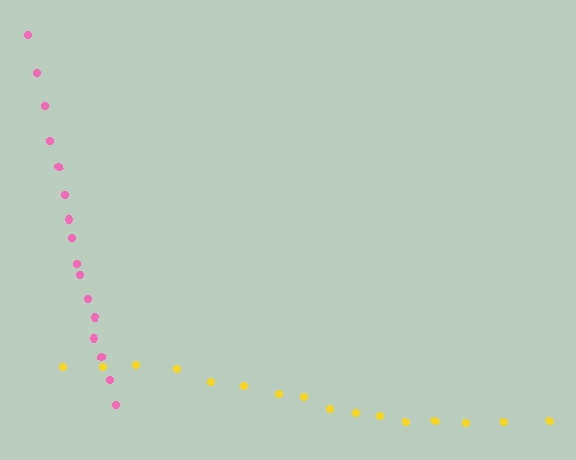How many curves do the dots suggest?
There are 2 distinct paths.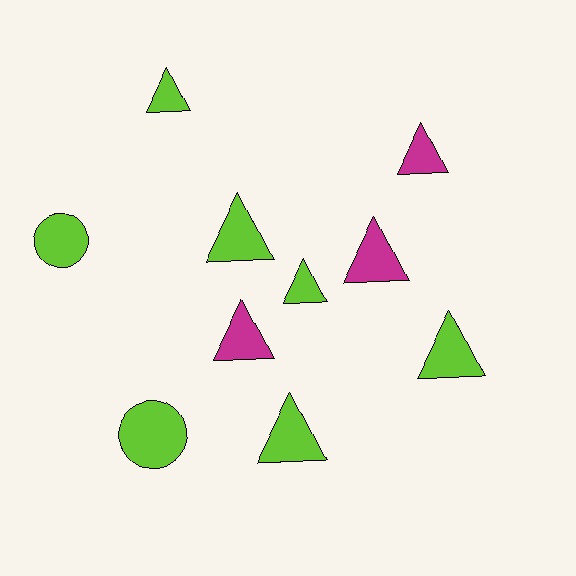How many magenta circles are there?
There are no magenta circles.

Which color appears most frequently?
Lime, with 7 objects.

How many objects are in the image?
There are 10 objects.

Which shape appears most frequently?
Triangle, with 8 objects.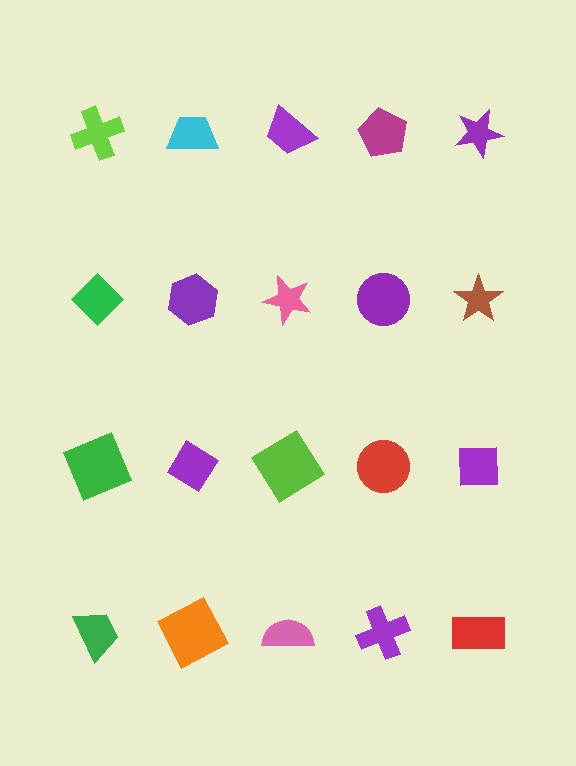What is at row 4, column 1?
A green trapezoid.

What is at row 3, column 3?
A lime diamond.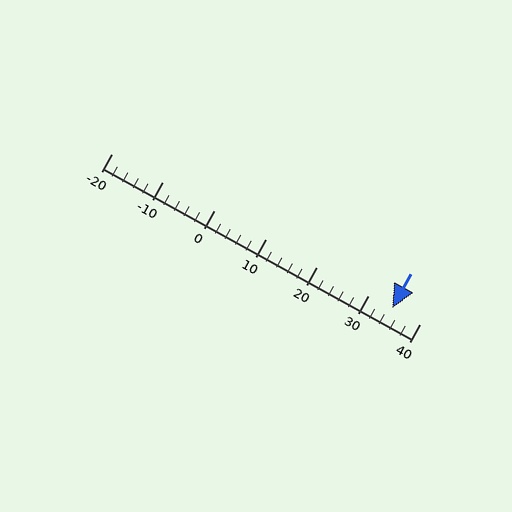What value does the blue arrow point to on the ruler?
The blue arrow points to approximately 35.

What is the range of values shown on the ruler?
The ruler shows values from -20 to 40.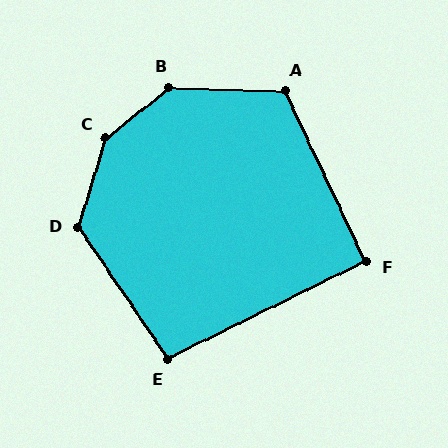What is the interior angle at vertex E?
Approximately 98 degrees (obtuse).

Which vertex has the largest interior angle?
C, at approximately 145 degrees.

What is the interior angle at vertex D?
Approximately 128 degrees (obtuse).